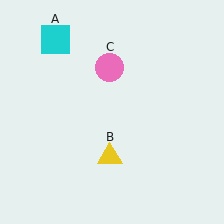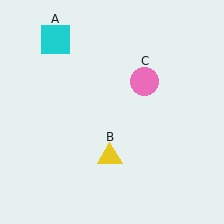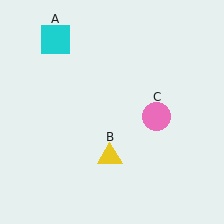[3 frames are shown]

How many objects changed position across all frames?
1 object changed position: pink circle (object C).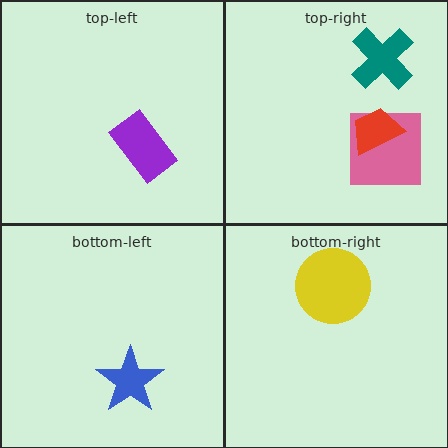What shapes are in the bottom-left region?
The blue star.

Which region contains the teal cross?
The top-right region.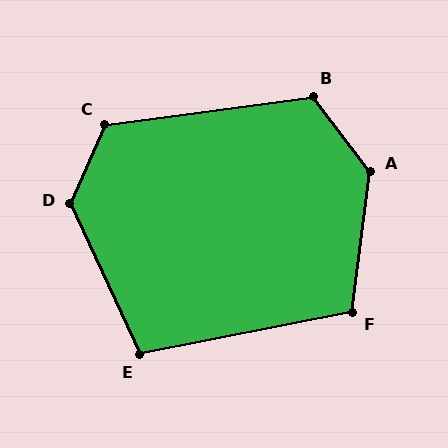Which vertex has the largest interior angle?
A, at approximately 135 degrees.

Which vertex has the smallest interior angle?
E, at approximately 104 degrees.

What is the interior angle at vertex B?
Approximately 120 degrees (obtuse).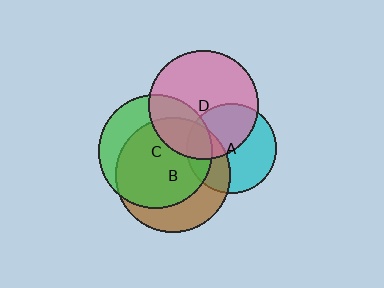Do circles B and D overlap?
Yes.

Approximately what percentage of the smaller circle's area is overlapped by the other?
Approximately 20%.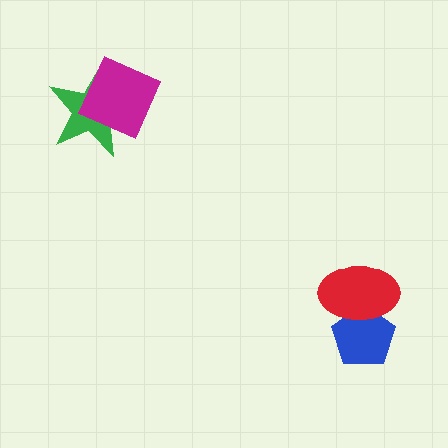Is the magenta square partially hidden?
No, no other shape covers it.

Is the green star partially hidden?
Yes, it is partially covered by another shape.